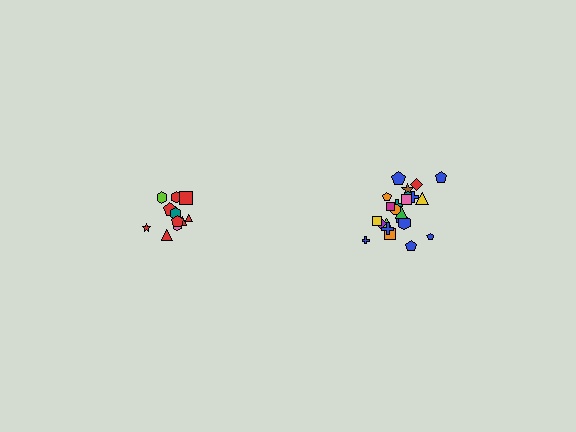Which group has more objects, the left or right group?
The right group.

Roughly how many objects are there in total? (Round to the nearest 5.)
Roughly 35 objects in total.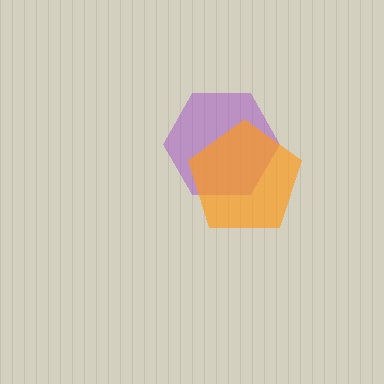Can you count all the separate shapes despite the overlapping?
Yes, there are 2 separate shapes.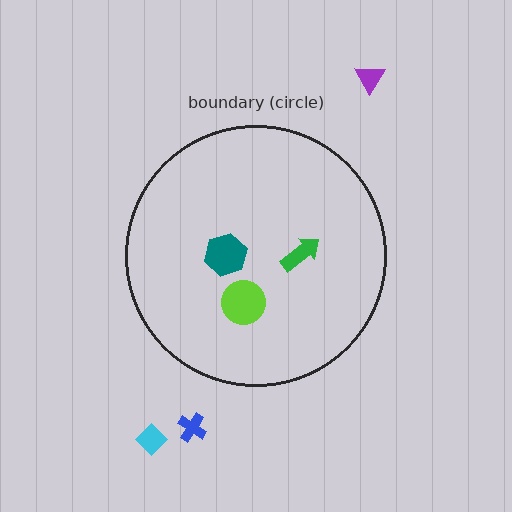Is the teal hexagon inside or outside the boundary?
Inside.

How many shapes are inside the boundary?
3 inside, 3 outside.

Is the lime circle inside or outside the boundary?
Inside.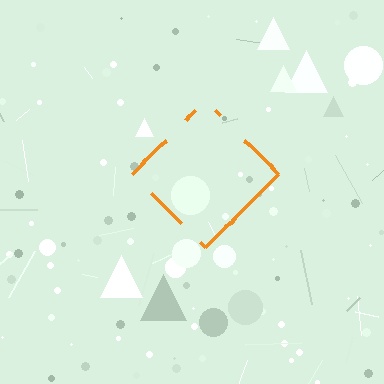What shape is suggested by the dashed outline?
The dashed outline suggests a diamond.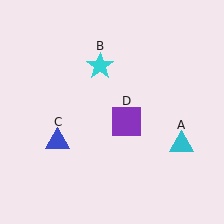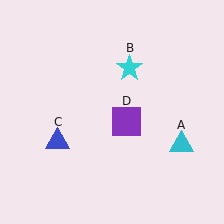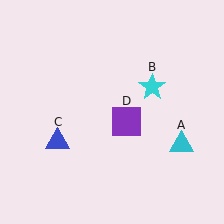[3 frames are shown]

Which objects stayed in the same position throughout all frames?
Cyan triangle (object A) and blue triangle (object C) and purple square (object D) remained stationary.